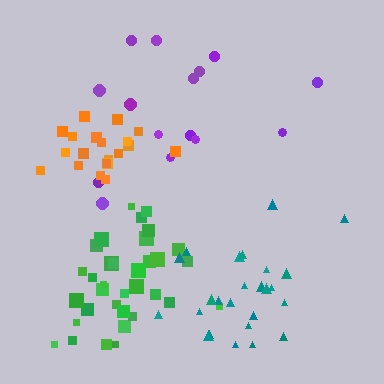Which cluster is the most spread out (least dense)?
Purple.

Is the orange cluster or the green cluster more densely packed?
Green.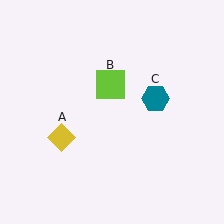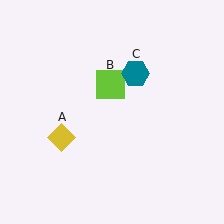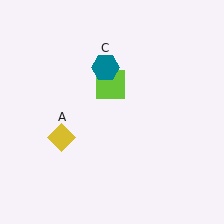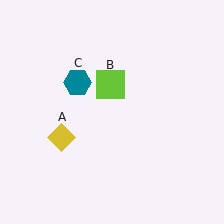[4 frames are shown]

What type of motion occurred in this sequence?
The teal hexagon (object C) rotated counterclockwise around the center of the scene.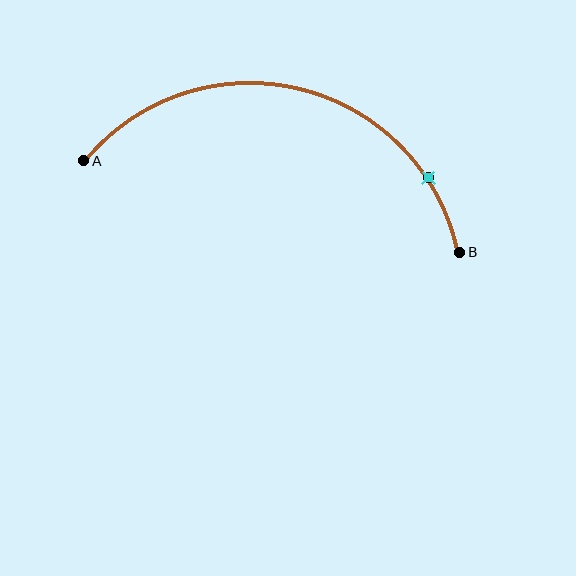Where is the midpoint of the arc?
The arc midpoint is the point on the curve farthest from the straight line joining A and B. It sits above that line.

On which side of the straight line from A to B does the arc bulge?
The arc bulges above the straight line connecting A and B.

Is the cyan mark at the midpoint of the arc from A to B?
No. The cyan mark lies on the arc but is closer to endpoint B. The arc midpoint would be at the point on the curve equidistant along the arc from both A and B.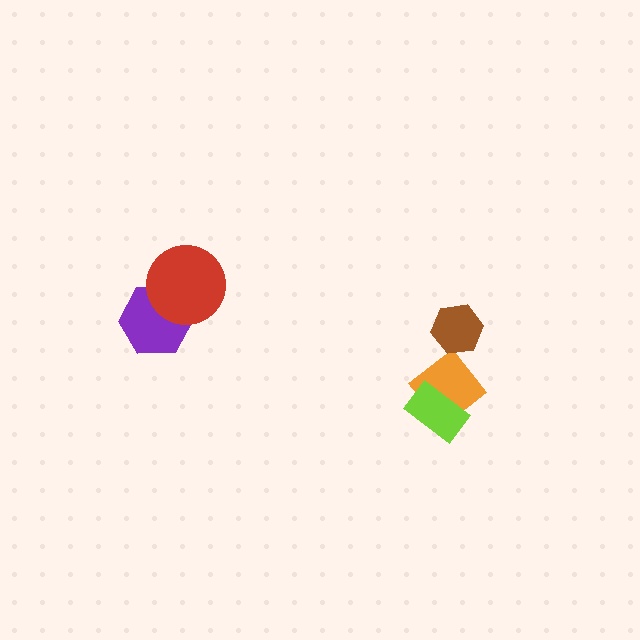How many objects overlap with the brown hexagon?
0 objects overlap with the brown hexagon.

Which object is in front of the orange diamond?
The lime rectangle is in front of the orange diamond.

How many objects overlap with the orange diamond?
1 object overlaps with the orange diamond.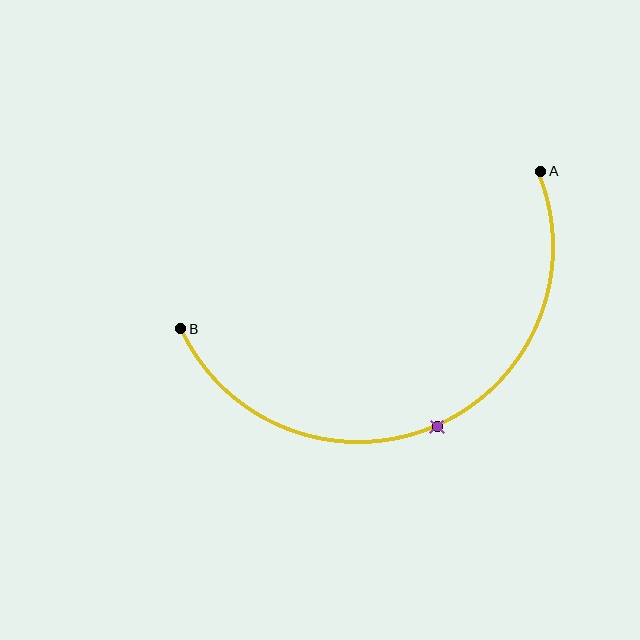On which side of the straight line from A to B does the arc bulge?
The arc bulges below the straight line connecting A and B.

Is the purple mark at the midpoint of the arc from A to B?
Yes. The purple mark lies on the arc at equal arc-length from both A and B — it is the arc midpoint.